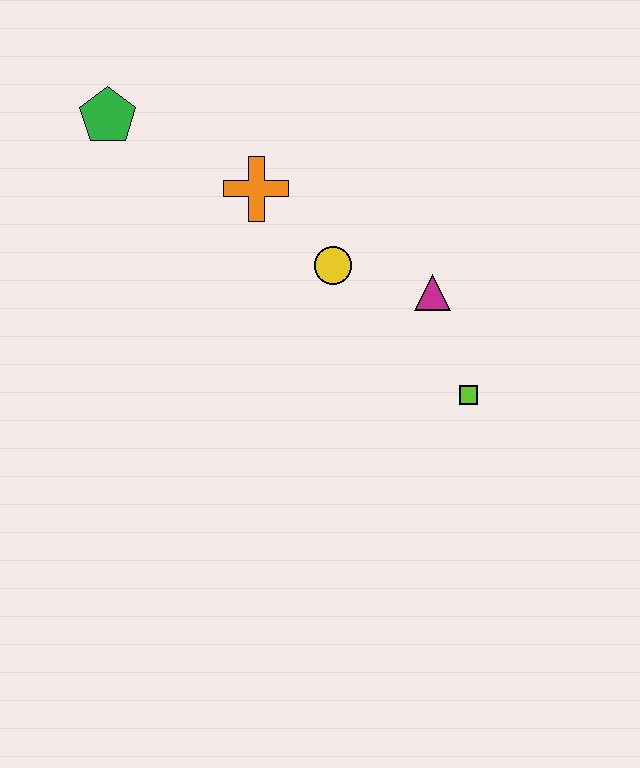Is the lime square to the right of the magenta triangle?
Yes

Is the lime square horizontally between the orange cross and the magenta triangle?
No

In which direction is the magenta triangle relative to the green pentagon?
The magenta triangle is to the right of the green pentagon.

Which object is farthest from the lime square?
The green pentagon is farthest from the lime square.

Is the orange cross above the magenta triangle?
Yes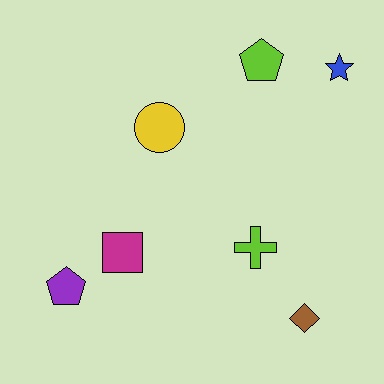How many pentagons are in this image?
There are 2 pentagons.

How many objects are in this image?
There are 7 objects.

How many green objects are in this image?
There are no green objects.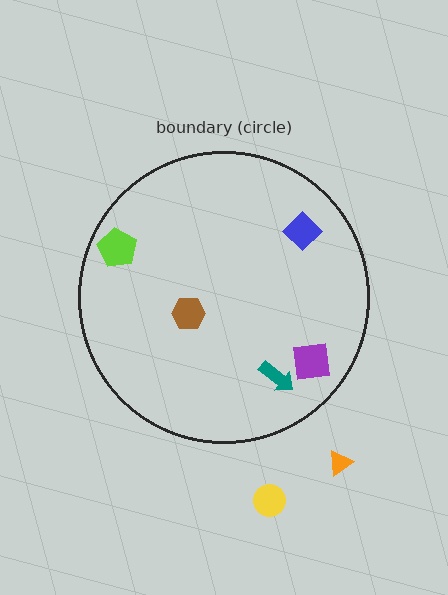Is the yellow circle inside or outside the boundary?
Outside.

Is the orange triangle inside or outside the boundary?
Outside.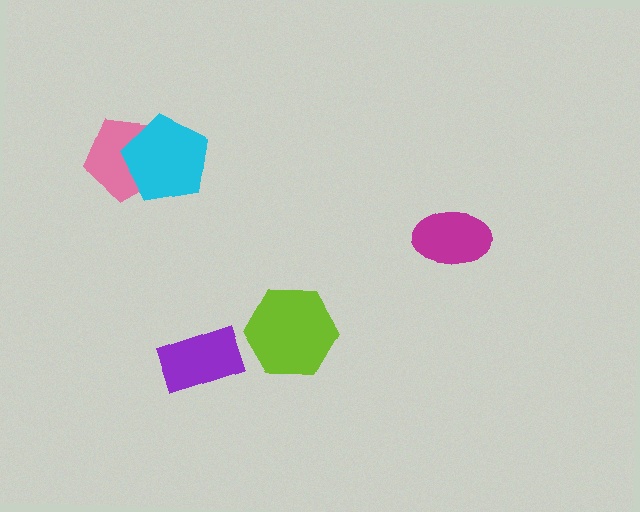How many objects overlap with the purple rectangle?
0 objects overlap with the purple rectangle.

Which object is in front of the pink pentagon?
The cyan pentagon is in front of the pink pentagon.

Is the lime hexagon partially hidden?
No, no other shape covers it.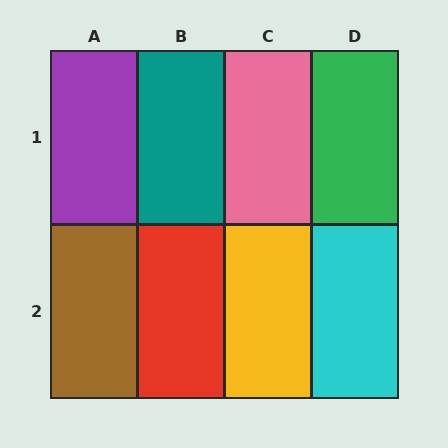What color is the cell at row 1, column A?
Purple.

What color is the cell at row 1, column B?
Teal.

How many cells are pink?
1 cell is pink.